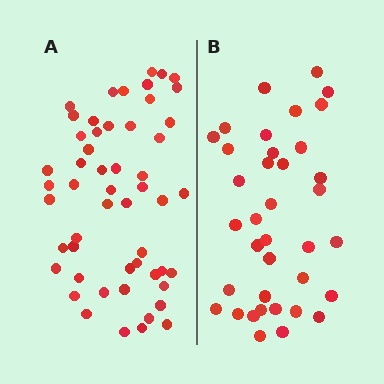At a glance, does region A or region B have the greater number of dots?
Region A (the left region) has more dots.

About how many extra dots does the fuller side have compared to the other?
Region A has approximately 15 more dots than region B.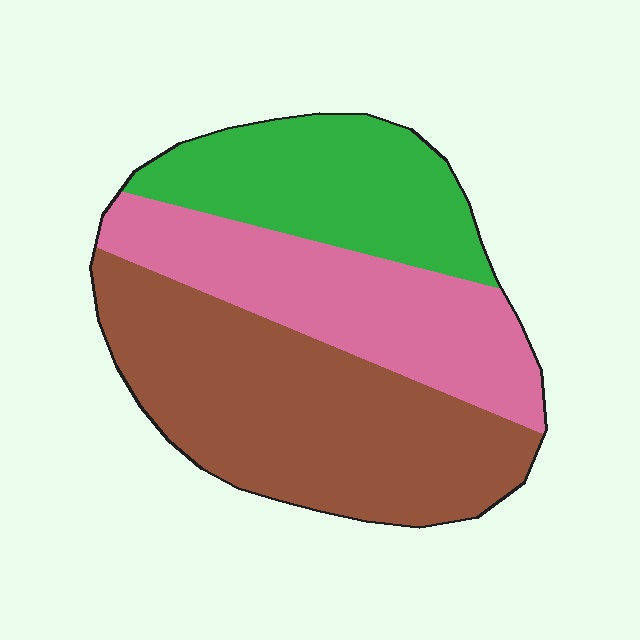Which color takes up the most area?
Brown, at roughly 45%.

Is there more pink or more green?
Pink.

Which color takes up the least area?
Green, at roughly 25%.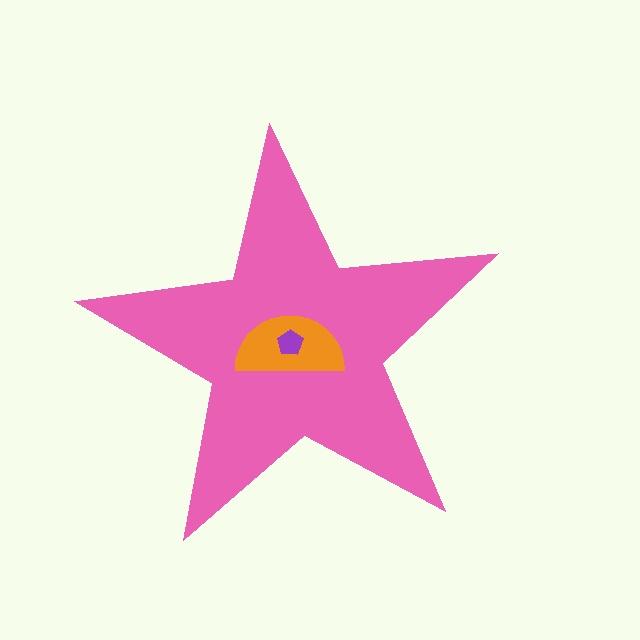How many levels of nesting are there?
3.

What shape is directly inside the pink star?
The orange semicircle.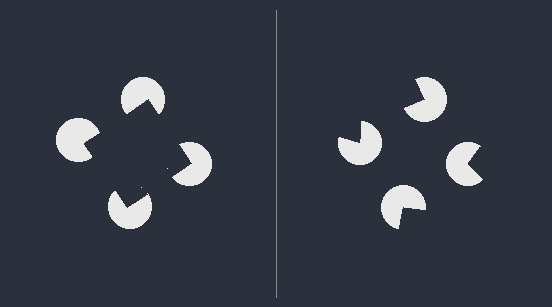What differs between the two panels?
The pac-man discs are positioned identically on both sides; only the wedge orientations differ. On the left they align to a square; on the right they are misaligned.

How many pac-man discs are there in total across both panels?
8 — 4 on each side.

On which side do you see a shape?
An illusory square appears on the left side. On the right side the wedge cuts are rotated, so no coherent shape forms.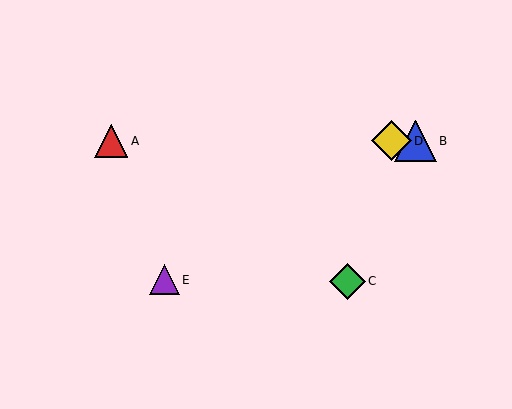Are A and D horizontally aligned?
Yes, both are at y≈141.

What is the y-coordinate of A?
Object A is at y≈141.